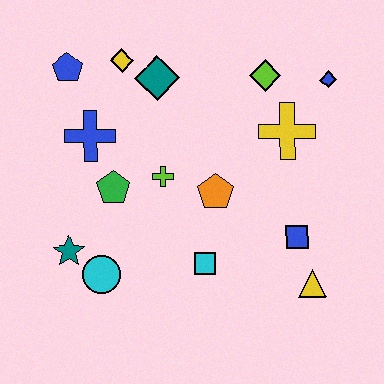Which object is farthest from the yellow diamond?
The yellow triangle is farthest from the yellow diamond.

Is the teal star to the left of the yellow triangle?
Yes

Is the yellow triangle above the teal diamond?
No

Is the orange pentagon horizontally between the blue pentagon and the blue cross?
No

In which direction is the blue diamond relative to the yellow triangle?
The blue diamond is above the yellow triangle.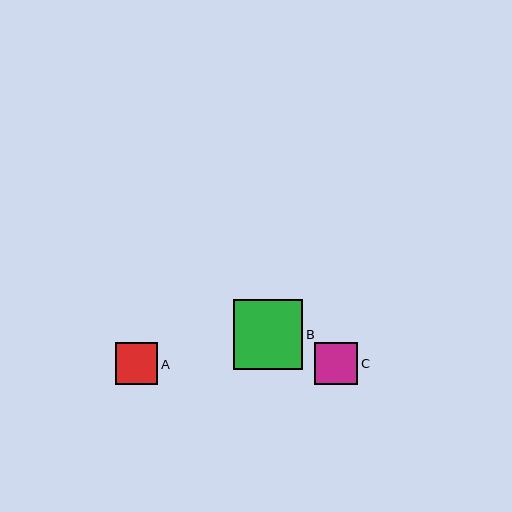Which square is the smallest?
Square A is the smallest with a size of approximately 42 pixels.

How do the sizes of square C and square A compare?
Square C and square A are approximately the same size.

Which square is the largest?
Square B is the largest with a size of approximately 70 pixels.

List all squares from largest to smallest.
From largest to smallest: B, C, A.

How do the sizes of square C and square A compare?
Square C and square A are approximately the same size.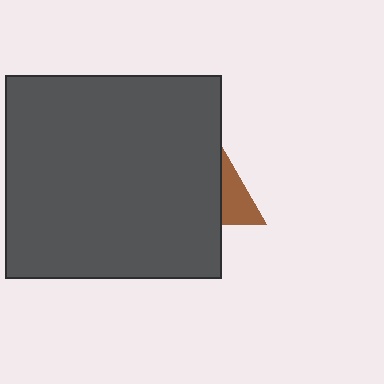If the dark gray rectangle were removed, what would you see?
You would see the complete brown triangle.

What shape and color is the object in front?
The object in front is a dark gray rectangle.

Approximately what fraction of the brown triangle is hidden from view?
Roughly 65% of the brown triangle is hidden behind the dark gray rectangle.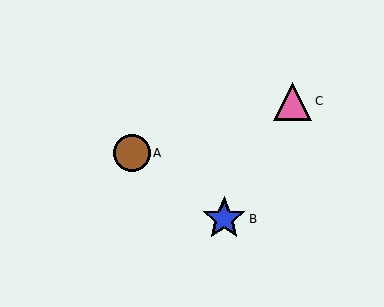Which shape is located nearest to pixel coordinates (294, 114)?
The pink triangle (labeled C) at (293, 101) is nearest to that location.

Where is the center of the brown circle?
The center of the brown circle is at (132, 153).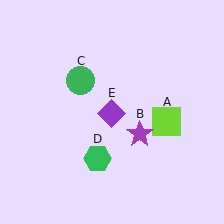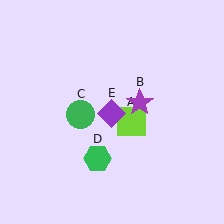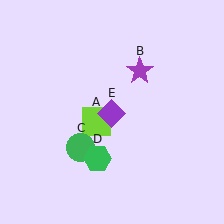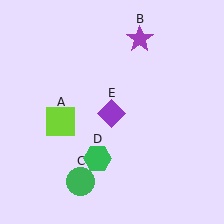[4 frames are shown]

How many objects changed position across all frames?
3 objects changed position: lime square (object A), purple star (object B), green circle (object C).